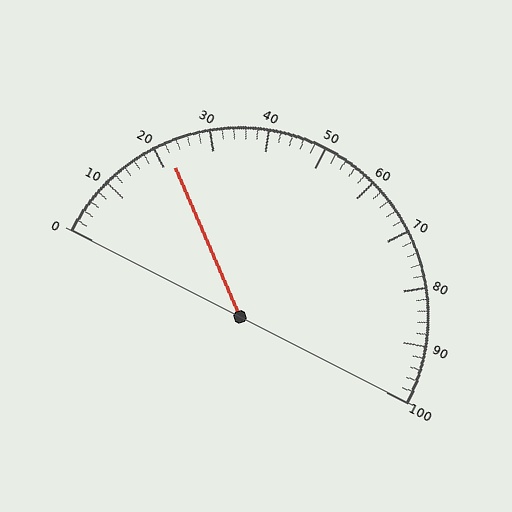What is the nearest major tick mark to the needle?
The nearest major tick mark is 20.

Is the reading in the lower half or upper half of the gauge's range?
The reading is in the lower half of the range (0 to 100).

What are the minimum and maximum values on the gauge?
The gauge ranges from 0 to 100.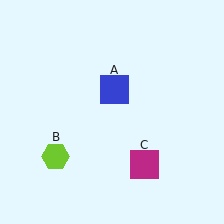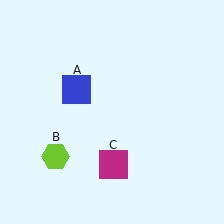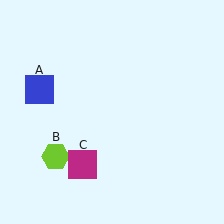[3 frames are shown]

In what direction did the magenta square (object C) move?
The magenta square (object C) moved left.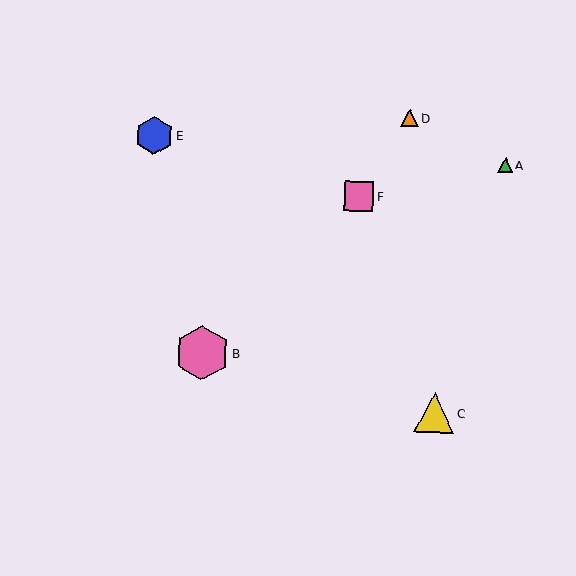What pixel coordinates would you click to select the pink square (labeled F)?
Click at (359, 196) to select the pink square F.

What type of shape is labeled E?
Shape E is a blue hexagon.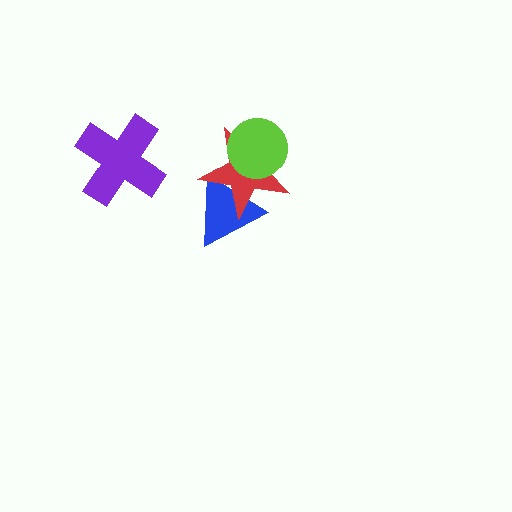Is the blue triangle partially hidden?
Yes, it is partially covered by another shape.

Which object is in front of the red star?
The lime circle is in front of the red star.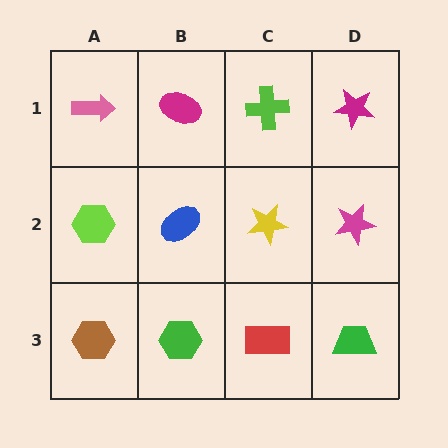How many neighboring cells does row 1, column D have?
2.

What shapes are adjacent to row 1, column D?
A magenta star (row 2, column D), a lime cross (row 1, column C).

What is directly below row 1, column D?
A magenta star.